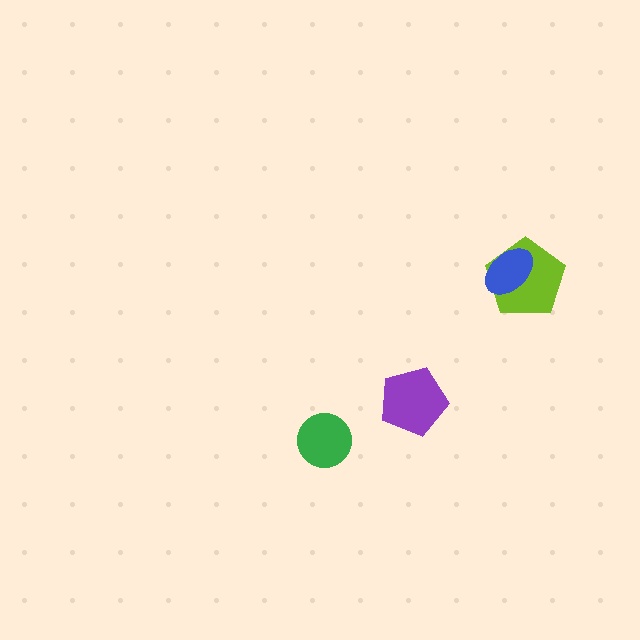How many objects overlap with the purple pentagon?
0 objects overlap with the purple pentagon.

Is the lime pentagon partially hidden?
Yes, it is partially covered by another shape.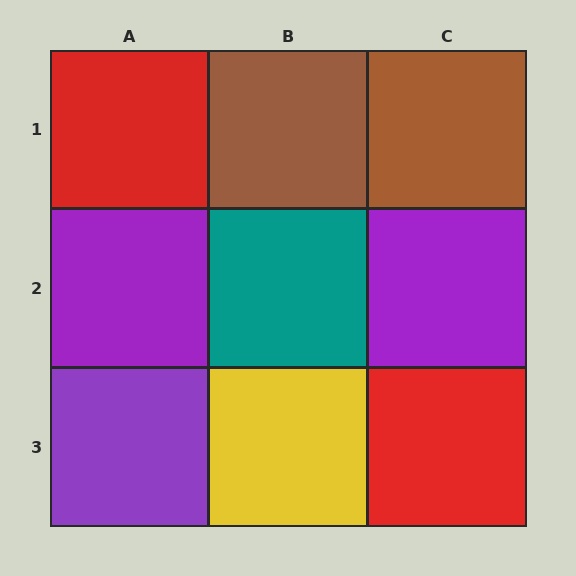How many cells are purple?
3 cells are purple.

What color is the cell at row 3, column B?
Yellow.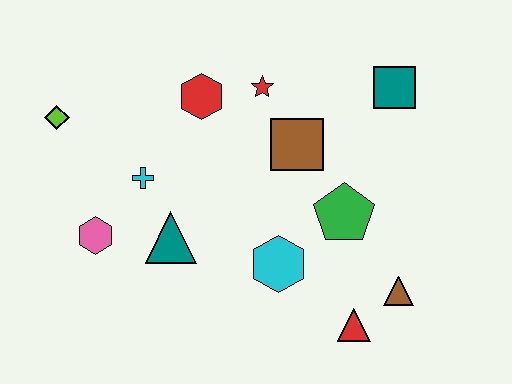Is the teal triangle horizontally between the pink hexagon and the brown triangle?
Yes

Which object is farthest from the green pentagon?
The lime diamond is farthest from the green pentagon.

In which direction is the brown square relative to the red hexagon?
The brown square is to the right of the red hexagon.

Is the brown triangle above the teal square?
No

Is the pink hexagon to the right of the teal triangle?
No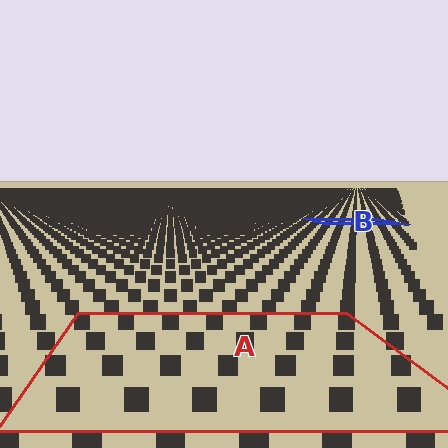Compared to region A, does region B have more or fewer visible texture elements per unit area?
Region B has more texture elements per unit area — they are packed more densely because it is farther away.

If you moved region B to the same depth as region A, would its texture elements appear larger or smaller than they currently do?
They would appear larger. At a closer depth, the same texture elements are projected at a bigger on-screen size.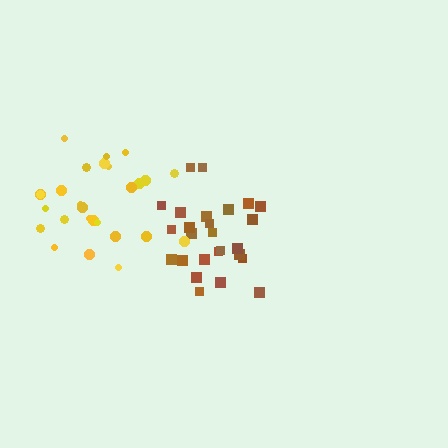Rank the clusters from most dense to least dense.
brown, yellow.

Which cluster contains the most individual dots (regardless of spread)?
Yellow (27).